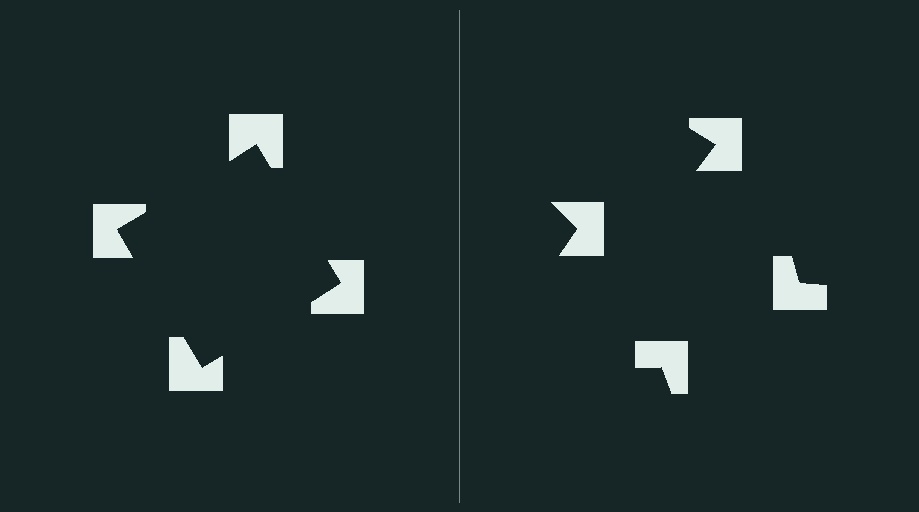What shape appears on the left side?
An illusory square.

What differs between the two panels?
The notched squares are positioned identically on both sides; only the wedge orientations differ. On the left they align to a square; on the right they are misaligned.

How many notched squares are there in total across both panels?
8 — 4 on each side.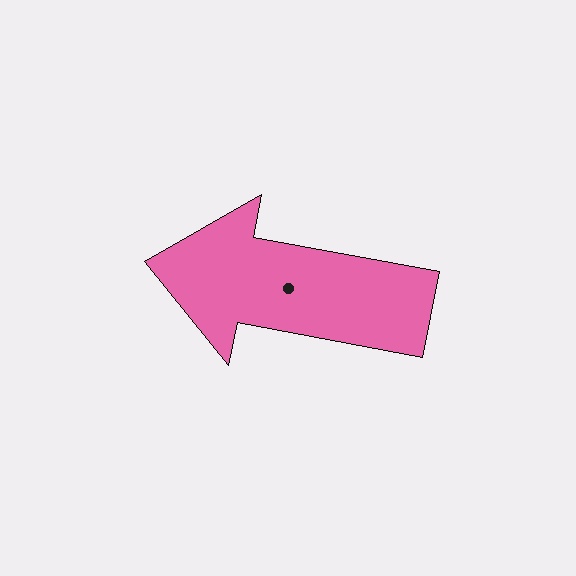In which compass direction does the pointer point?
West.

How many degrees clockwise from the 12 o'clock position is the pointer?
Approximately 281 degrees.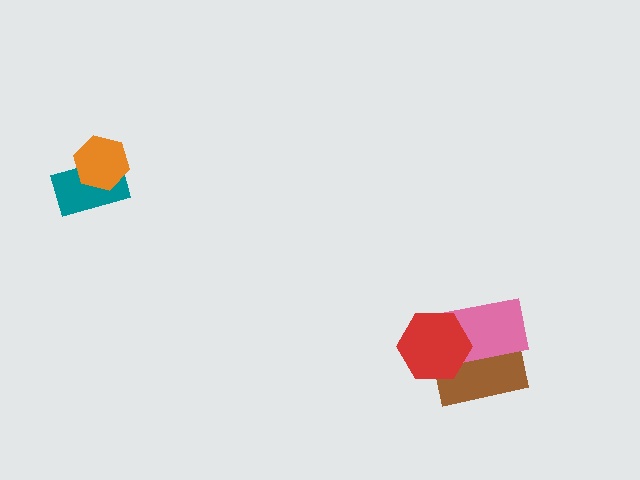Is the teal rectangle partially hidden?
Yes, it is partially covered by another shape.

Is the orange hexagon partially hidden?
No, no other shape covers it.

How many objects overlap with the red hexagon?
2 objects overlap with the red hexagon.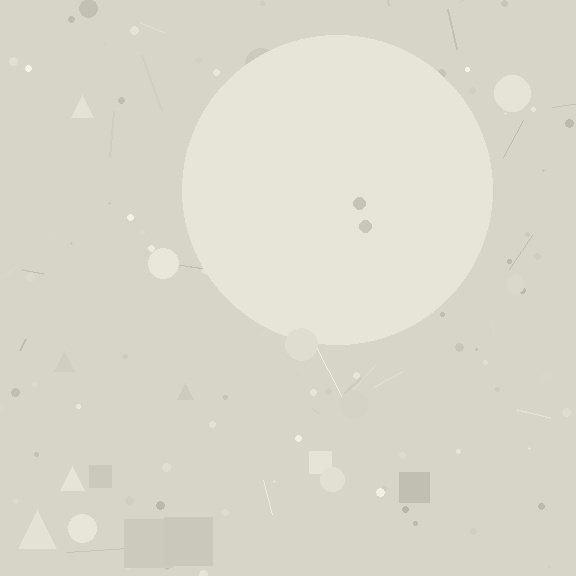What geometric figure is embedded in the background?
A circle is embedded in the background.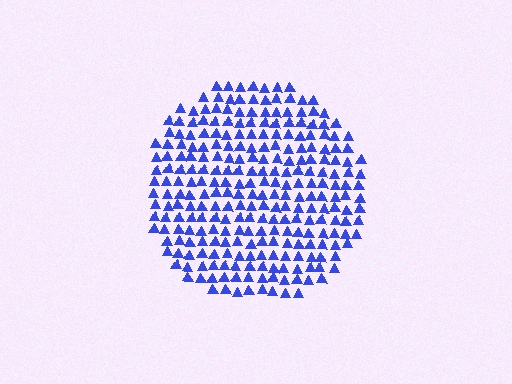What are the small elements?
The small elements are triangles.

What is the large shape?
The large shape is a circle.